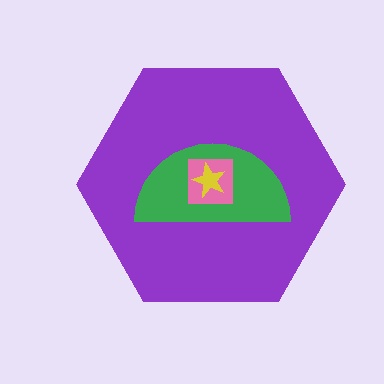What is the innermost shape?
The yellow star.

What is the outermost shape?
The purple hexagon.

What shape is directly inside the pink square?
The yellow star.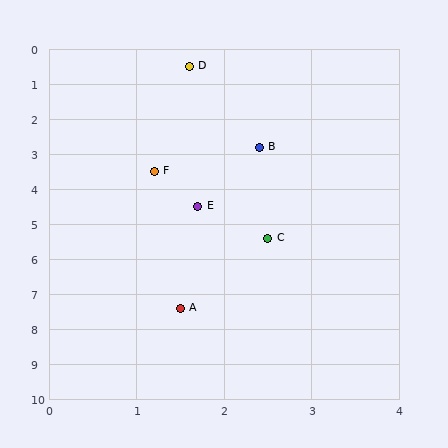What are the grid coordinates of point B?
Point B is at approximately (2.4, 2.8).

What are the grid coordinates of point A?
Point A is at approximately (1.5, 7.4).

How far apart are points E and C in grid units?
Points E and C are about 1.2 grid units apart.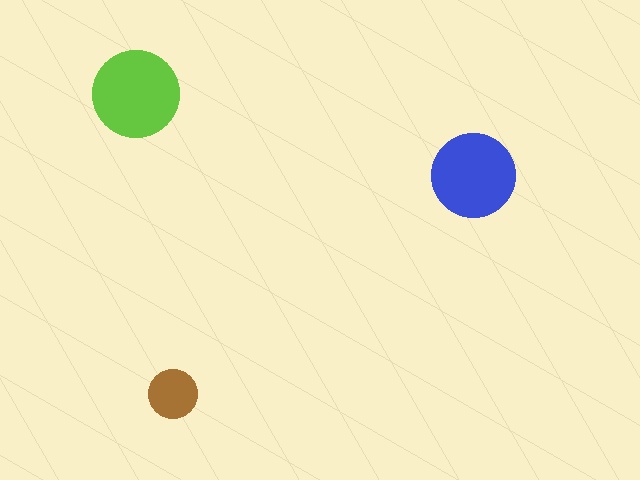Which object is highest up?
The lime circle is topmost.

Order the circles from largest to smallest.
the lime one, the blue one, the brown one.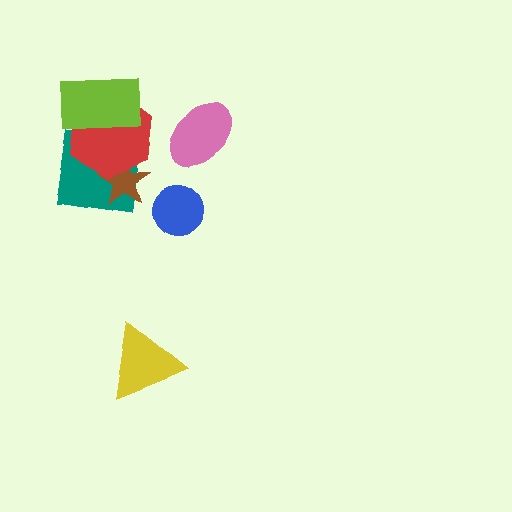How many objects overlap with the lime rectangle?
2 objects overlap with the lime rectangle.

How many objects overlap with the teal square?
3 objects overlap with the teal square.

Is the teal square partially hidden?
Yes, it is partially covered by another shape.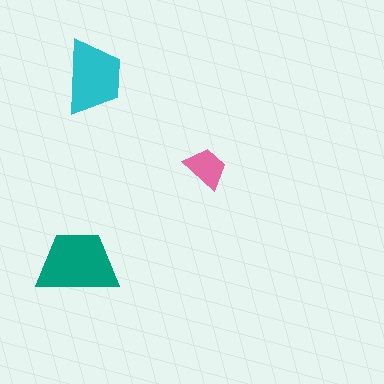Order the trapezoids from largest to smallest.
the teal one, the cyan one, the pink one.